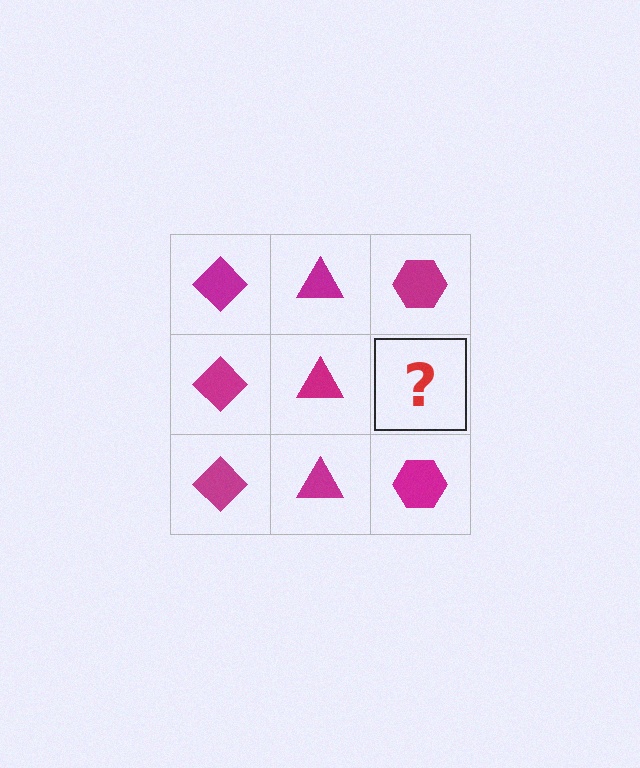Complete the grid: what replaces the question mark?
The question mark should be replaced with a magenta hexagon.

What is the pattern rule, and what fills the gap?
The rule is that each column has a consistent shape. The gap should be filled with a magenta hexagon.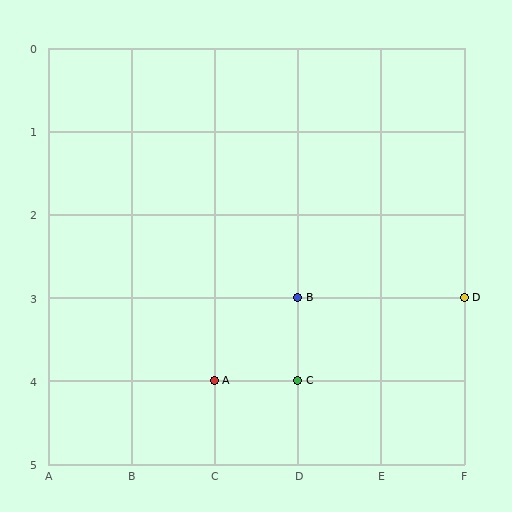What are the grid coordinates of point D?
Point D is at grid coordinates (F, 3).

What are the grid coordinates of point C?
Point C is at grid coordinates (D, 4).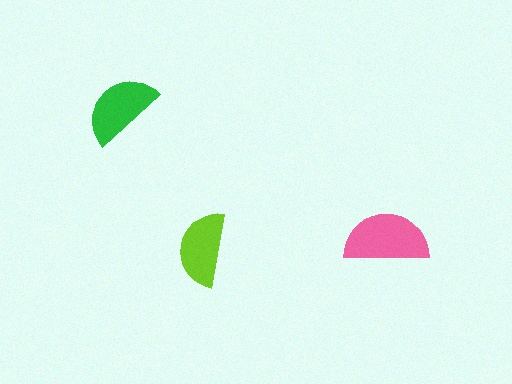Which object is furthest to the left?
The green semicircle is leftmost.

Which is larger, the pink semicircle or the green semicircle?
The pink one.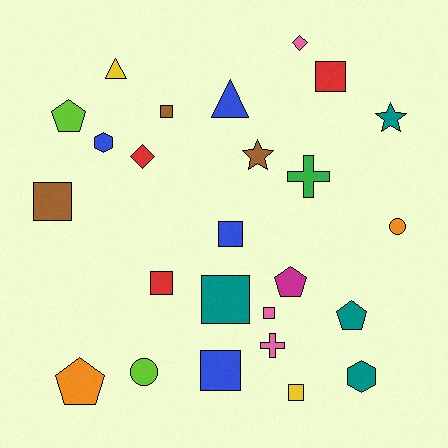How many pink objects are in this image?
There are 3 pink objects.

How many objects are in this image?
There are 25 objects.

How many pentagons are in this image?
There are 4 pentagons.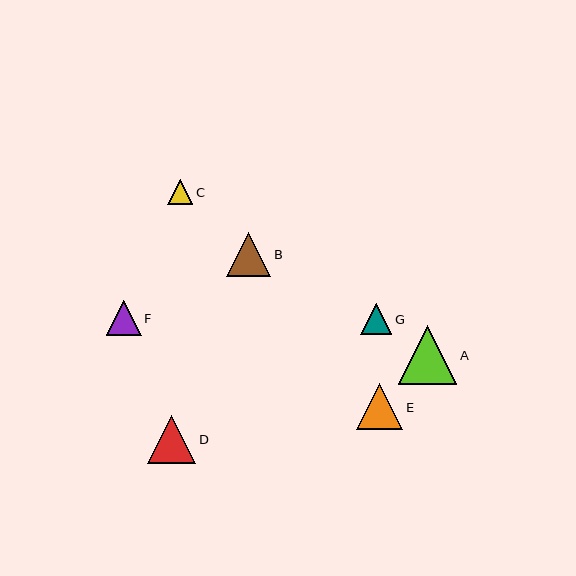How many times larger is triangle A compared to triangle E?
Triangle A is approximately 1.3 times the size of triangle E.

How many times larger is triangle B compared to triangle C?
Triangle B is approximately 1.7 times the size of triangle C.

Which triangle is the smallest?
Triangle C is the smallest with a size of approximately 25 pixels.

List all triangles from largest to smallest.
From largest to smallest: A, D, E, B, F, G, C.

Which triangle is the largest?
Triangle A is the largest with a size of approximately 59 pixels.